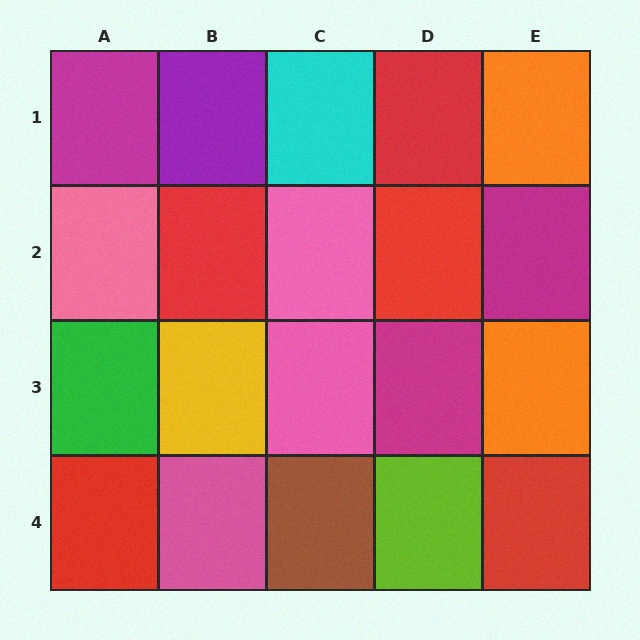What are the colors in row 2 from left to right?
Pink, red, pink, red, magenta.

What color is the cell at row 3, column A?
Green.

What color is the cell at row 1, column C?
Cyan.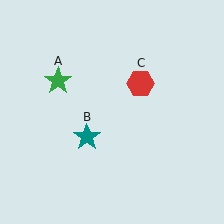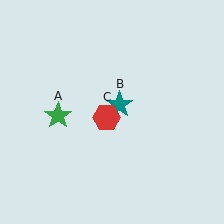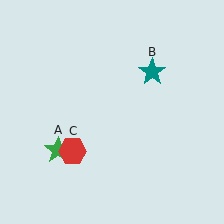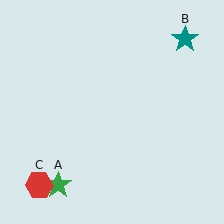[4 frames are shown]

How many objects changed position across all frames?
3 objects changed position: green star (object A), teal star (object B), red hexagon (object C).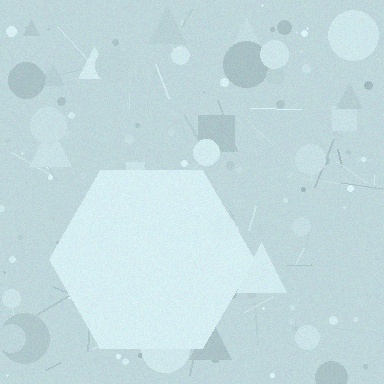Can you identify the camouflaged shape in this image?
The camouflaged shape is a hexagon.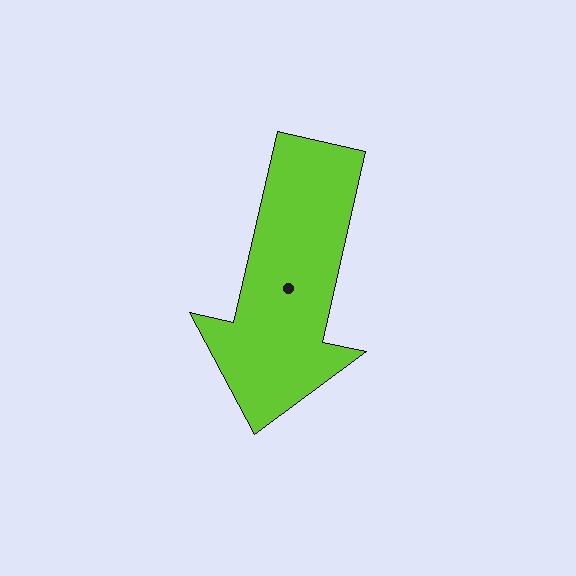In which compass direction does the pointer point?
South.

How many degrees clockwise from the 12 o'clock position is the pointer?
Approximately 193 degrees.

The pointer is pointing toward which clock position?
Roughly 6 o'clock.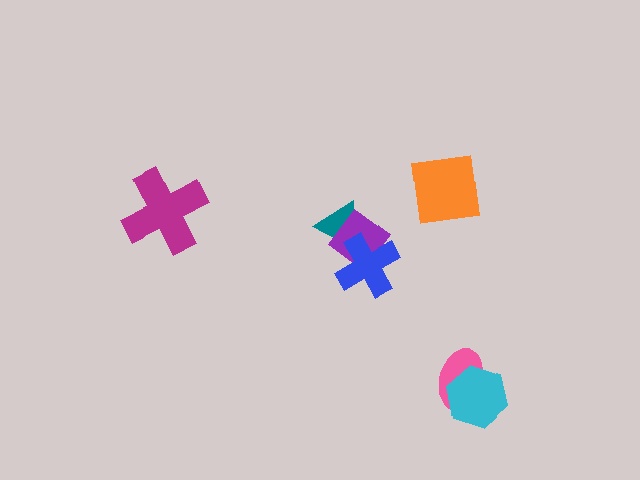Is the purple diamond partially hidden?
Yes, it is partially covered by another shape.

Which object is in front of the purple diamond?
The blue cross is in front of the purple diamond.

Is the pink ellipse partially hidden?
Yes, it is partially covered by another shape.